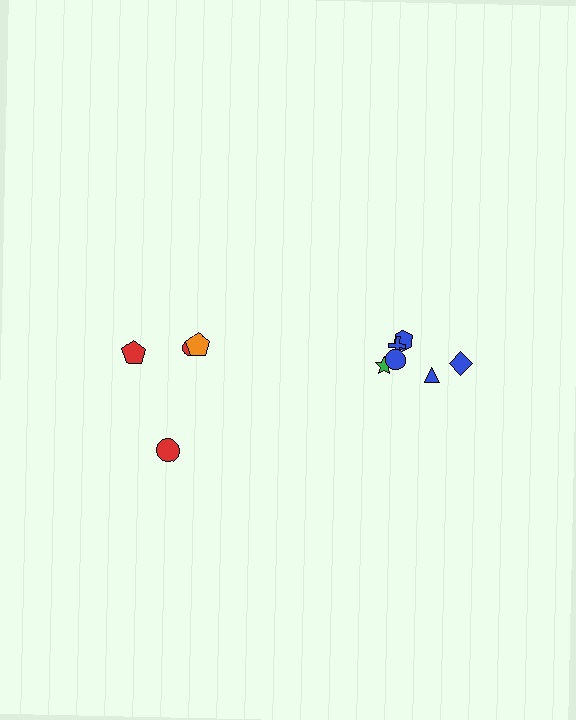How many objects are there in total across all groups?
There are 10 objects.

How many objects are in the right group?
There are 6 objects.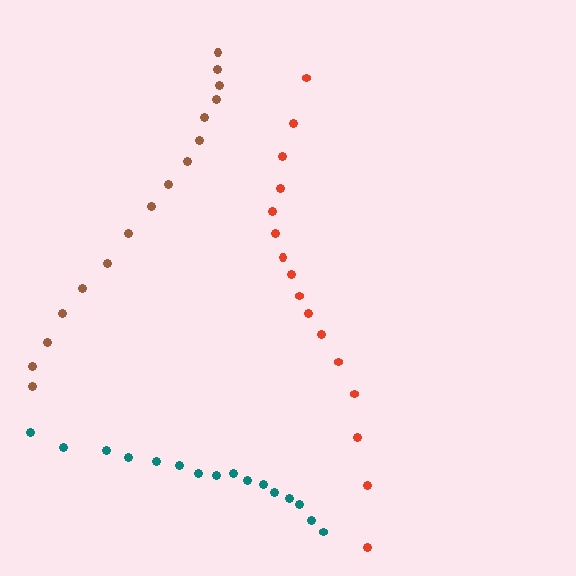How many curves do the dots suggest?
There are 3 distinct paths.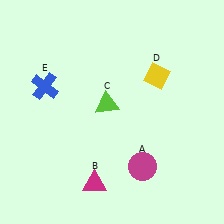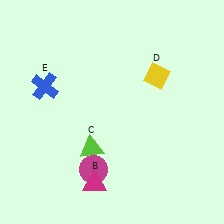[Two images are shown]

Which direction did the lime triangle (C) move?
The lime triangle (C) moved down.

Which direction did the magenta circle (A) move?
The magenta circle (A) moved left.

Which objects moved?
The objects that moved are: the magenta circle (A), the lime triangle (C).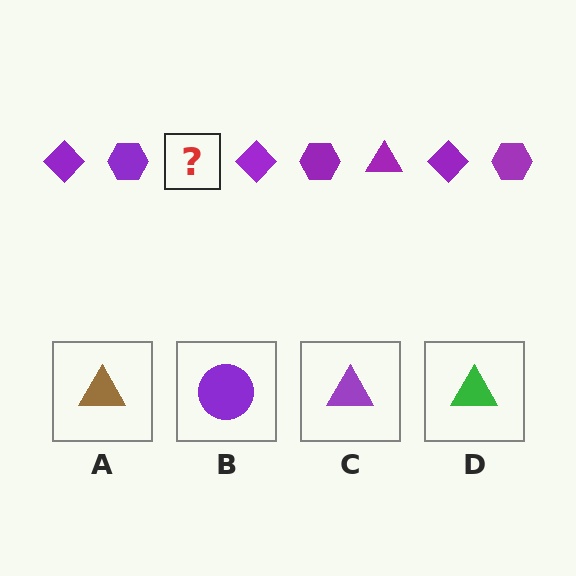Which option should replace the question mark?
Option C.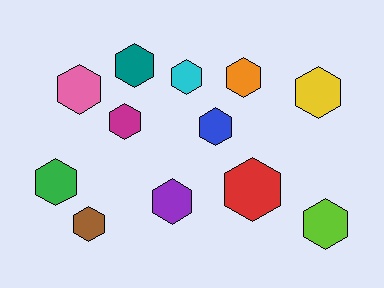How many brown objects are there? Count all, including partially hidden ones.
There is 1 brown object.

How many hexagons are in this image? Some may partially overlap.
There are 12 hexagons.